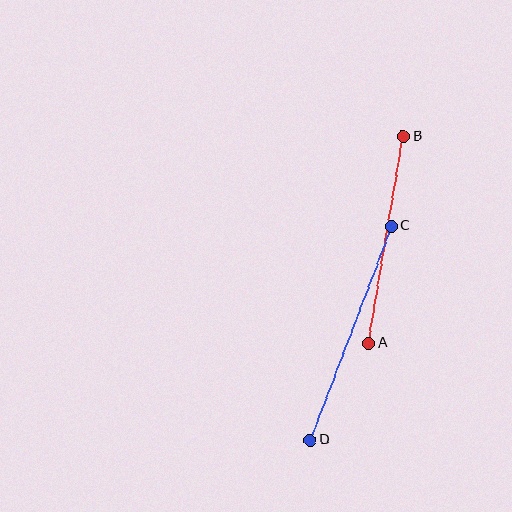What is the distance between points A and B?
The distance is approximately 210 pixels.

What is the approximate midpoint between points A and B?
The midpoint is at approximately (386, 240) pixels.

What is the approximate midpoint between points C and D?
The midpoint is at approximately (351, 333) pixels.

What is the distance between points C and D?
The distance is approximately 228 pixels.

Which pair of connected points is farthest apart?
Points C and D are farthest apart.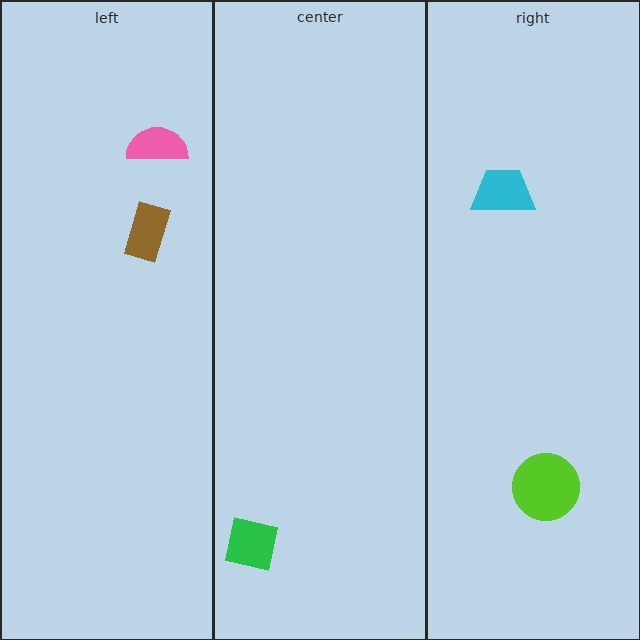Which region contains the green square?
The center region.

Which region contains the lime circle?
The right region.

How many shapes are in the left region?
2.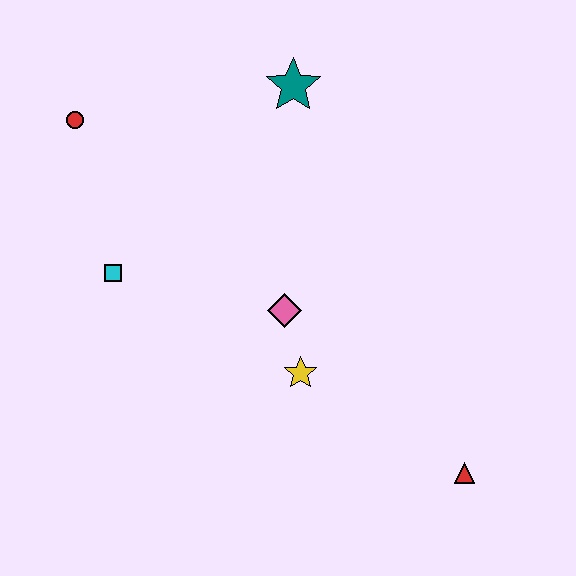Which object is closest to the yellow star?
The pink diamond is closest to the yellow star.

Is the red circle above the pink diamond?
Yes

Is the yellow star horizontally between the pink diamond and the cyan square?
No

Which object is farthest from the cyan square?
The red triangle is farthest from the cyan square.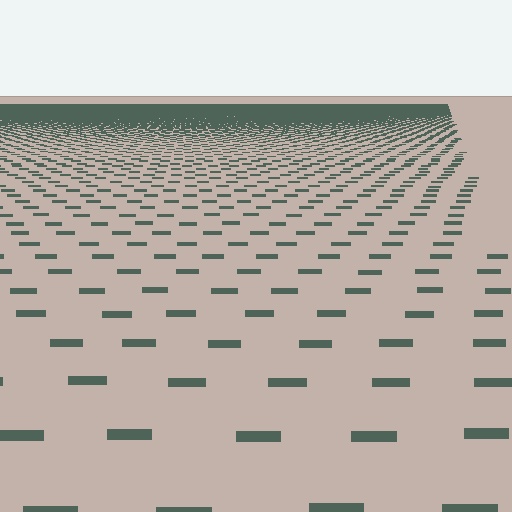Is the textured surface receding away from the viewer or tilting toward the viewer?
The surface is receding away from the viewer. Texture elements get smaller and denser toward the top.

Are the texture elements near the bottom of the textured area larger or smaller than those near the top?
Larger. Near the bottom, elements are closer to the viewer and appear at a bigger on-screen size.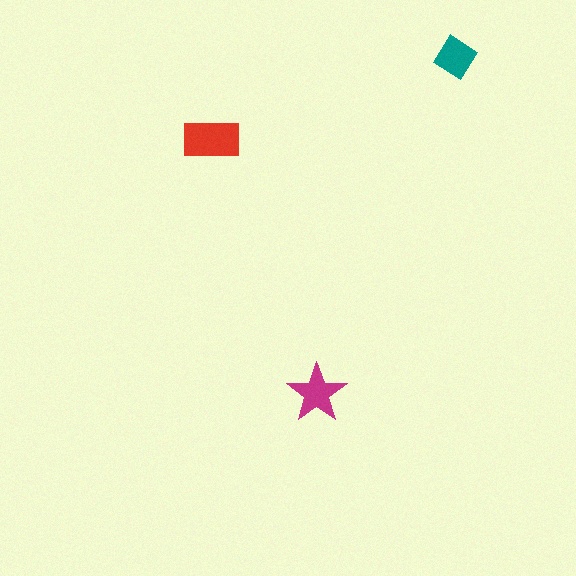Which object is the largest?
The red rectangle.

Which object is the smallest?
The teal diamond.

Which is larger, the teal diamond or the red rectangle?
The red rectangle.